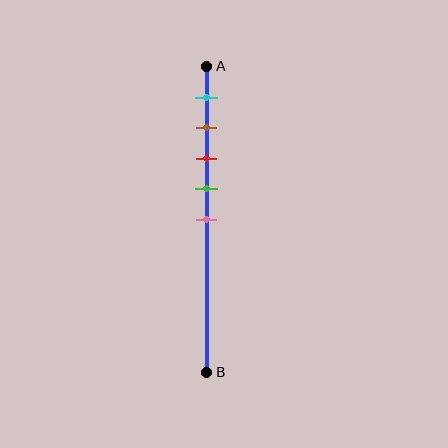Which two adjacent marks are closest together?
The brown and red marks are the closest adjacent pair.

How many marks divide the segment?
There are 5 marks dividing the segment.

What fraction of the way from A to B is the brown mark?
The brown mark is approximately 20% (0.2) of the way from A to B.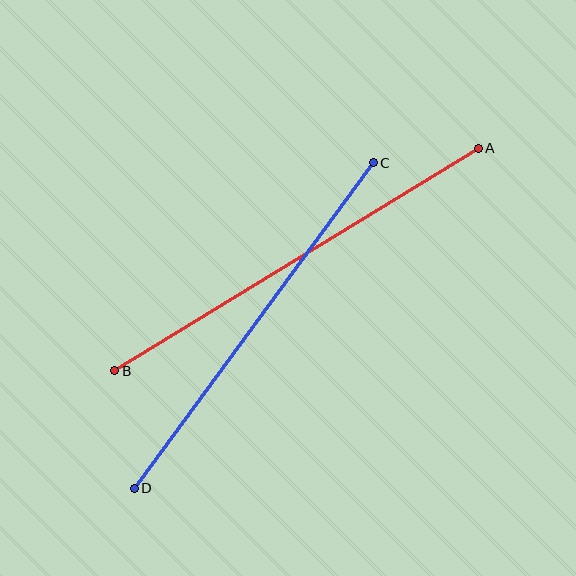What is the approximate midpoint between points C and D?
The midpoint is at approximately (254, 325) pixels.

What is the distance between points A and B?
The distance is approximately 426 pixels.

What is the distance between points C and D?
The distance is approximately 404 pixels.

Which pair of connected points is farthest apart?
Points A and B are farthest apart.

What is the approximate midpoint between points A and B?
The midpoint is at approximately (296, 259) pixels.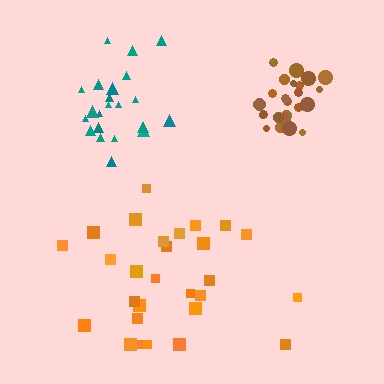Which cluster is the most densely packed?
Brown.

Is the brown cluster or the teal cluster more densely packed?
Brown.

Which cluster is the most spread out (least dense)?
Orange.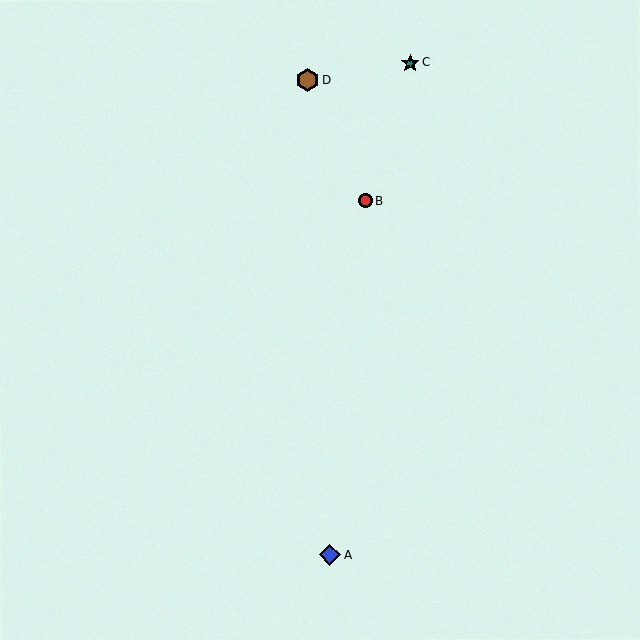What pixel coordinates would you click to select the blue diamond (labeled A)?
Click at (330, 555) to select the blue diamond A.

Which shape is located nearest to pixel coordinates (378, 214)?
The red circle (labeled B) at (366, 201) is nearest to that location.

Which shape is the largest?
The brown hexagon (labeled D) is the largest.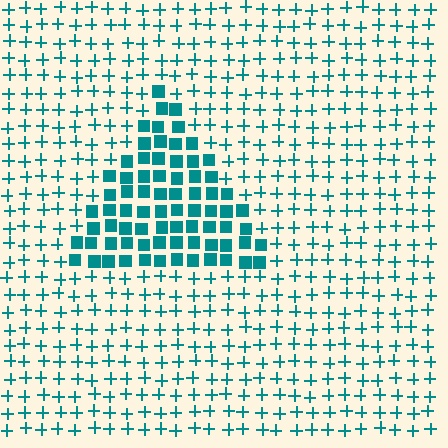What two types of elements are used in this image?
The image uses squares inside the triangle region and plus signs outside it.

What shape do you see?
I see a triangle.